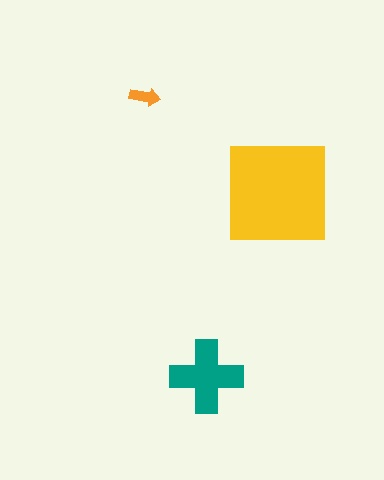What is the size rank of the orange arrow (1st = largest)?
3rd.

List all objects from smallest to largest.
The orange arrow, the teal cross, the yellow square.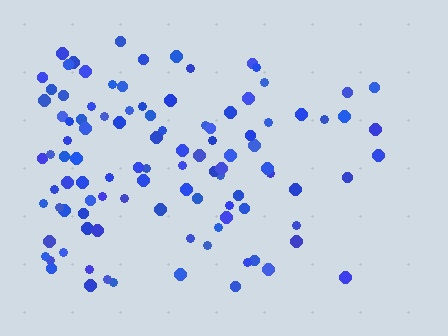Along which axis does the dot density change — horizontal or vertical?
Horizontal.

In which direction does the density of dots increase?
From right to left, with the left side densest.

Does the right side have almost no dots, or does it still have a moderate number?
Still a moderate number, just noticeably fewer than the left.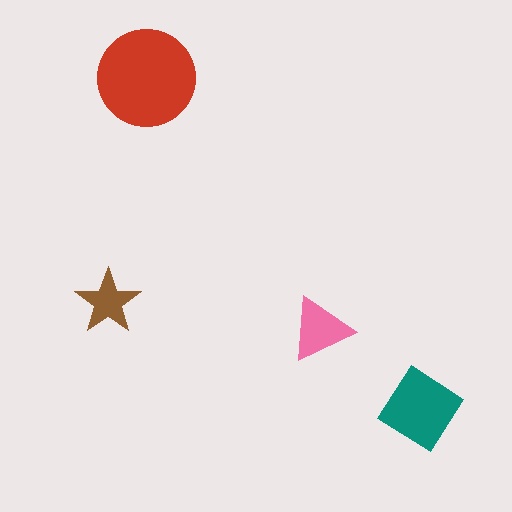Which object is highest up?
The red circle is topmost.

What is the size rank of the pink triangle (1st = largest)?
3rd.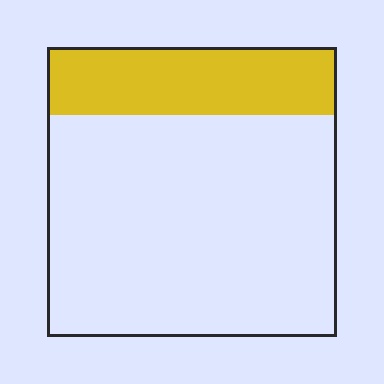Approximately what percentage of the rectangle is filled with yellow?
Approximately 25%.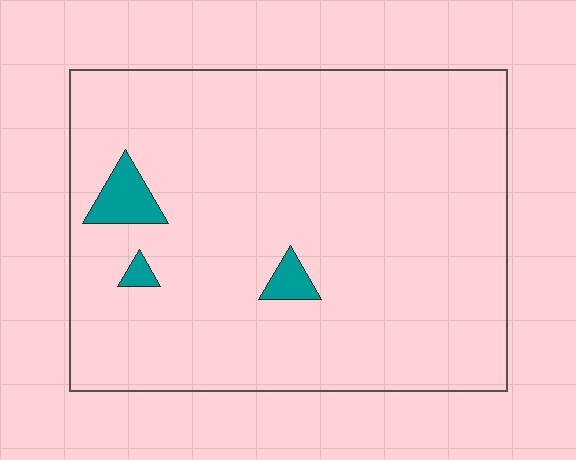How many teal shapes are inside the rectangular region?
3.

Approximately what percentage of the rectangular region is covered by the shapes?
Approximately 5%.